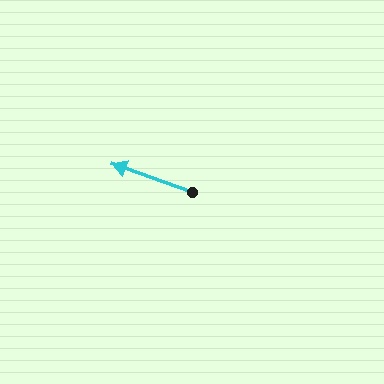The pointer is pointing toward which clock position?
Roughly 10 o'clock.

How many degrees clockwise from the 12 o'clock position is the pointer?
Approximately 290 degrees.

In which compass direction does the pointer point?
West.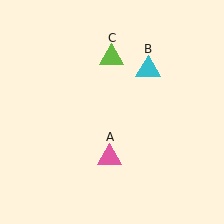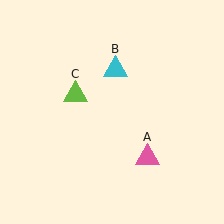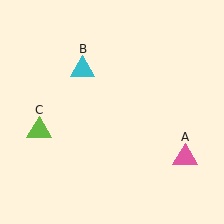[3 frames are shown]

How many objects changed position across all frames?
3 objects changed position: pink triangle (object A), cyan triangle (object B), lime triangle (object C).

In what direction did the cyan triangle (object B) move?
The cyan triangle (object B) moved left.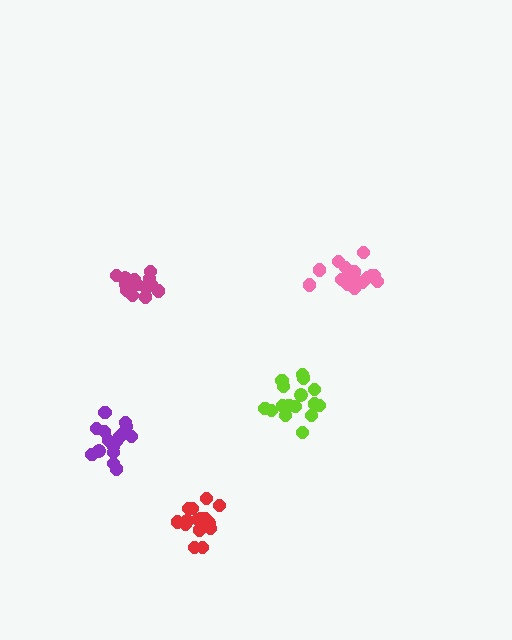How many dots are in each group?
Group 1: 15 dots, Group 2: 15 dots, Group 3: 16 dots, Group 4: 16 dots, Group 5: 17 dots (79 total).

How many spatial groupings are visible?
There are 5 spatial groupings.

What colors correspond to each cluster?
The clusters are colored: pink, magenta, purple, lime, red.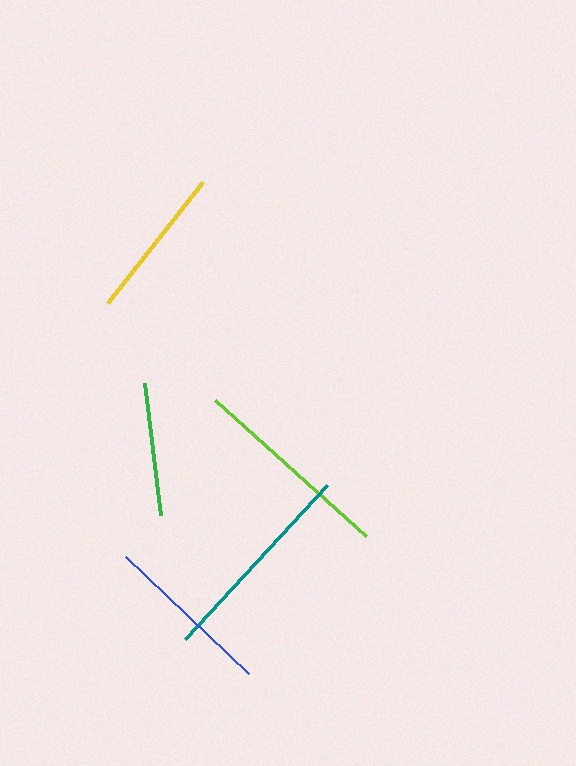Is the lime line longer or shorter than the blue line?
The lime line is longer than the blue line.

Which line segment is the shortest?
The green line is the shortest at approximately 133 pixels.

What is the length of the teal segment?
The teal segment is approximately 210 pixels long.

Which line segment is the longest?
The teal line is the longest at approximately 210 pixels.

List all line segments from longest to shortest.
From longest to shortest: teal, lime, blue, yellow, green.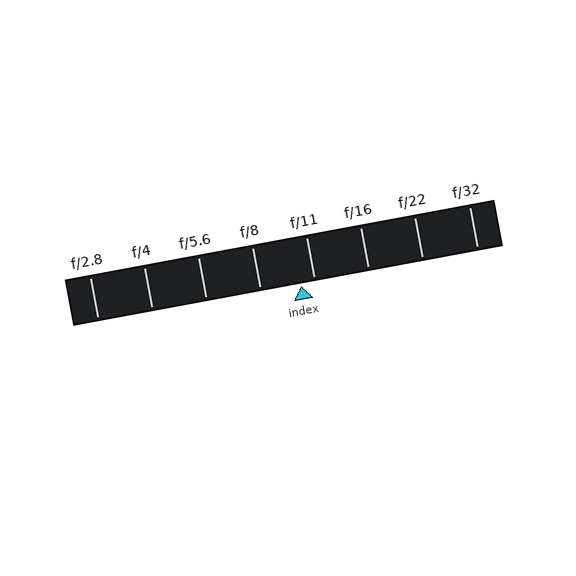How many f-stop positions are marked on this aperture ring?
There are 8 f-stop positions marked.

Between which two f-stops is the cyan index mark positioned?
The index mark is between f/8 and f/11.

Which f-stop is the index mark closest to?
The index mark is closest to f/11.